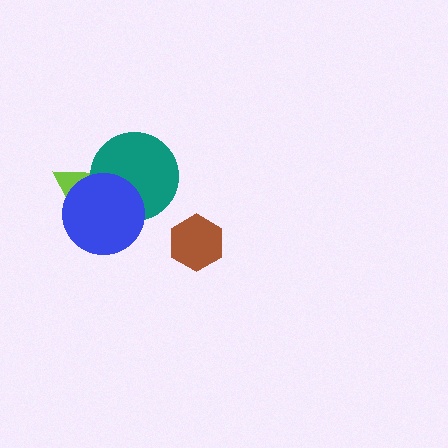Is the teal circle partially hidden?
Yes, it is partially covered by another shape.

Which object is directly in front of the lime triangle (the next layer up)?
The teal circle is directly in front of the lime triangle.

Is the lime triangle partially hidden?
Yes, it is partially covered by another shape.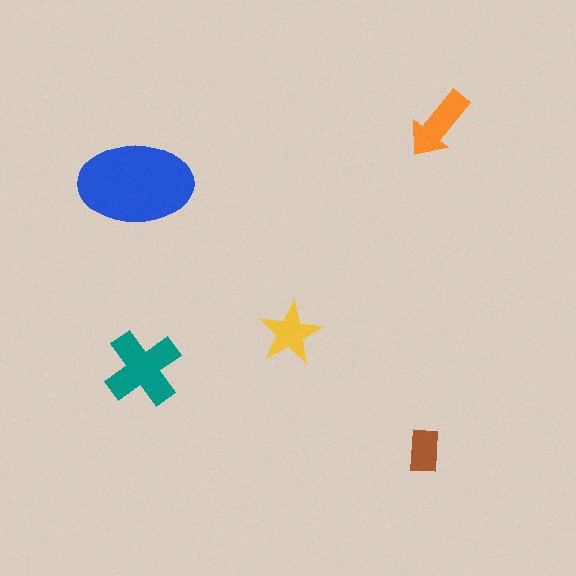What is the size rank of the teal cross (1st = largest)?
2nd.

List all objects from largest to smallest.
The blue ellipse, the teal cross, the orange arrow, the yellow star, the brown rectangle.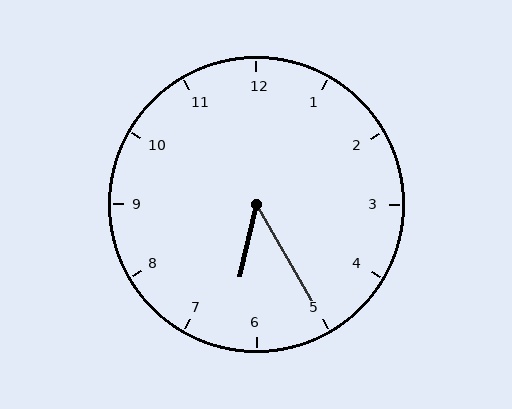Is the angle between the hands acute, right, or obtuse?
It is acute.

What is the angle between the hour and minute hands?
Approximately 42 degrees.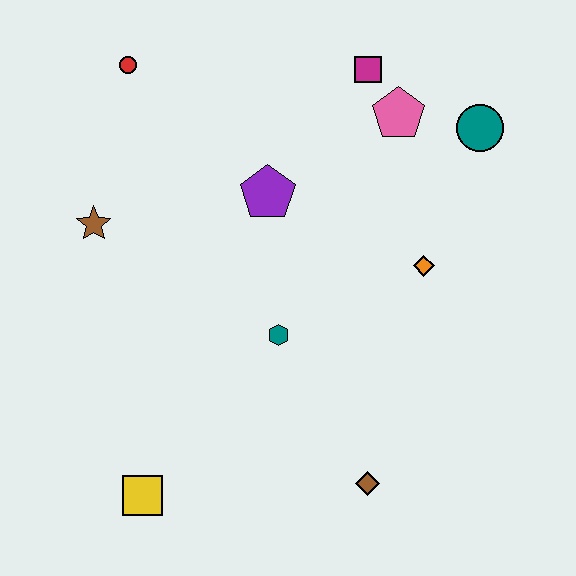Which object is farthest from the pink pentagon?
The yellow square is farthest from the pink pentagon.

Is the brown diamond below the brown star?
Yes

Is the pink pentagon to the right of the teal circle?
No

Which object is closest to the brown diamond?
The teal hexagon is closest to the brown diamond.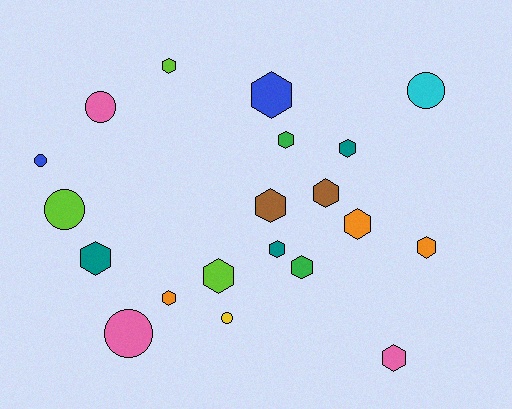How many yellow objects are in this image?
There is 1 yellow object.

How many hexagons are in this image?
There are 14 hexagons.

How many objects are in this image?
There are 20 objects.